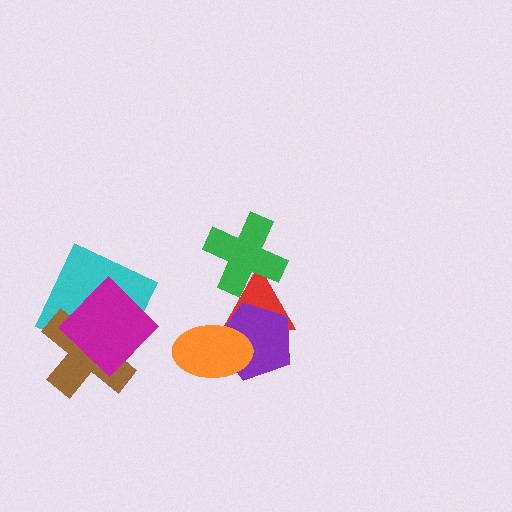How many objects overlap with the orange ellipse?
2 objects overlap with the orange ellipse.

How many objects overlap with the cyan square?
2 objects overlap with the cyan square.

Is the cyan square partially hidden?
Yes, it is partially covered by another shape.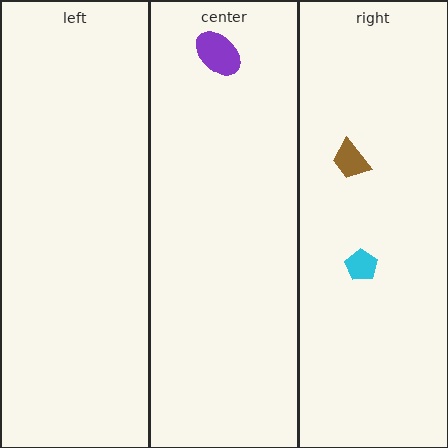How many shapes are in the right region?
2.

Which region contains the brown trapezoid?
The right region.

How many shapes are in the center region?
1.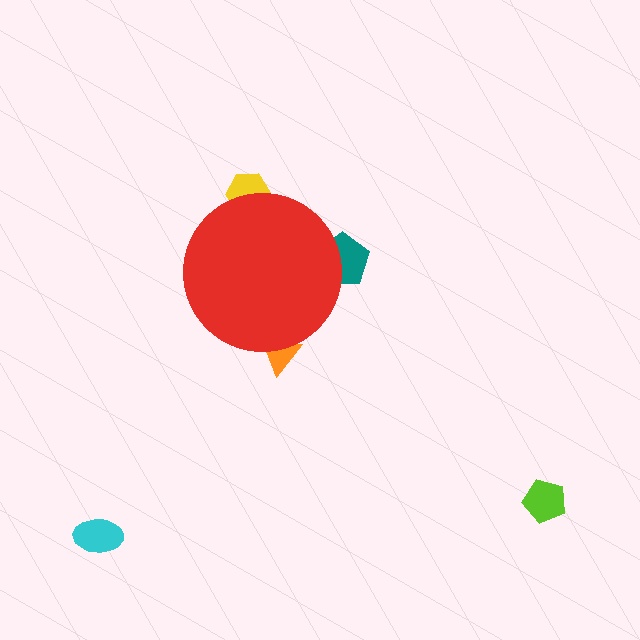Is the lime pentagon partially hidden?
No, the lime pentagon is fully visible.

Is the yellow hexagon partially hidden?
Yes, the yellow hexagon is partially hidden behind the red circle.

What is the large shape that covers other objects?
A red circle.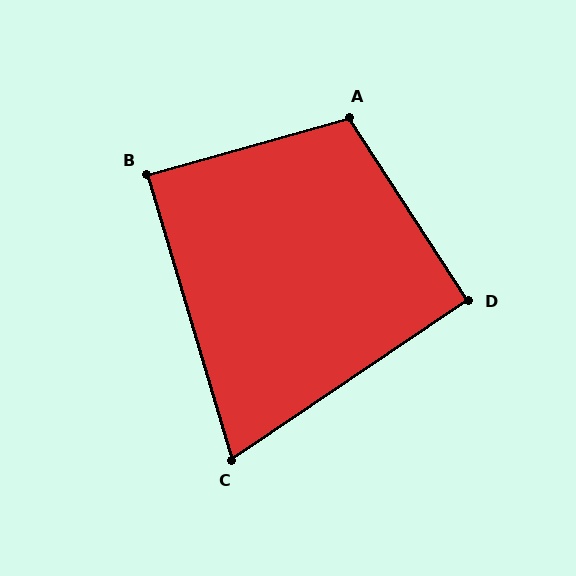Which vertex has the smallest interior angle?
C, at approximately 73 degrees.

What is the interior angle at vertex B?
Approximately 89 degrees (approximately right).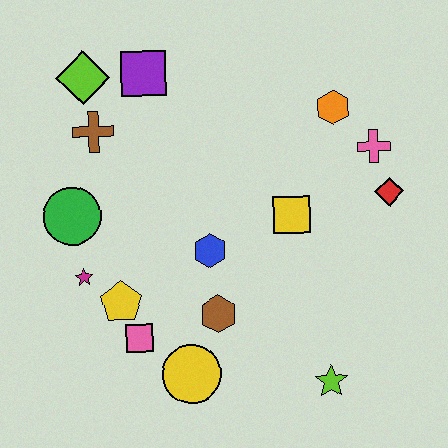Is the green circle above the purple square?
No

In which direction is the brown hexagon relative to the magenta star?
The brown hexagon is to the right of the magenta star.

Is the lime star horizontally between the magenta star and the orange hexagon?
Yes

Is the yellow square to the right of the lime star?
No